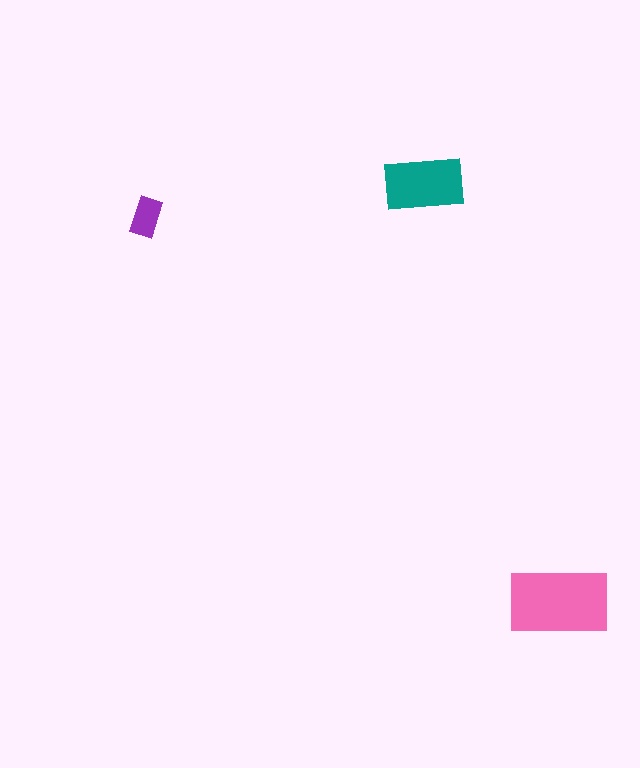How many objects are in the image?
There are 3 objects in the image.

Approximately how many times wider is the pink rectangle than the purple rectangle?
About 2.5 times wider.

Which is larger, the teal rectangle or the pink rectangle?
The pink one.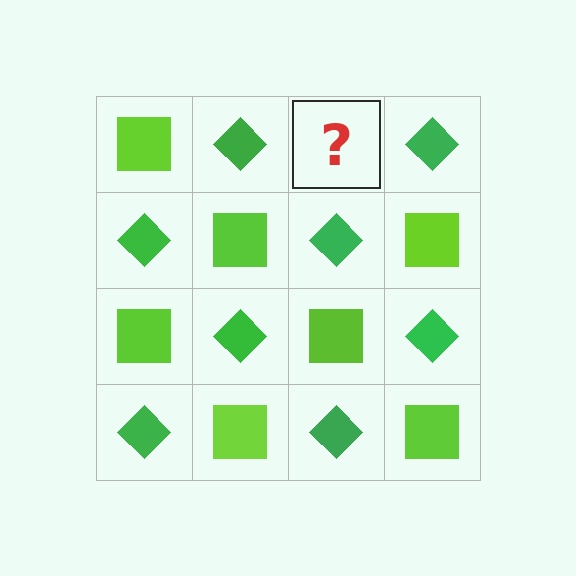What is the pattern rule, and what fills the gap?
The rule is that it alternates lime square and green diamond in a checkerboard pattern. The gap should be filled with a lime square.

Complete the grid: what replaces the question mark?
The question mark should be replaced with a lime square.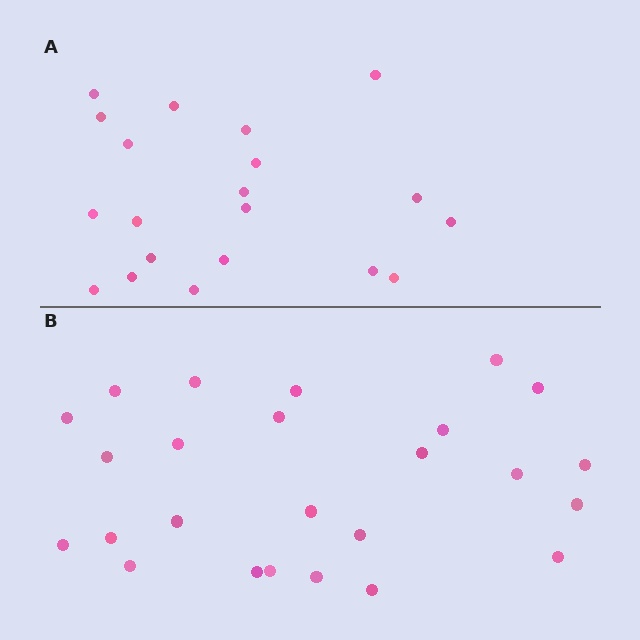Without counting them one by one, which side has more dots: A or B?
Region B (the bottom region) has more dots.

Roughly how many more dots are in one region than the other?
Region B has about 5 more dots than region A.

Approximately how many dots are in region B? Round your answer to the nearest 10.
About 20 dots. (The exact count is 25, which rounds to 20.)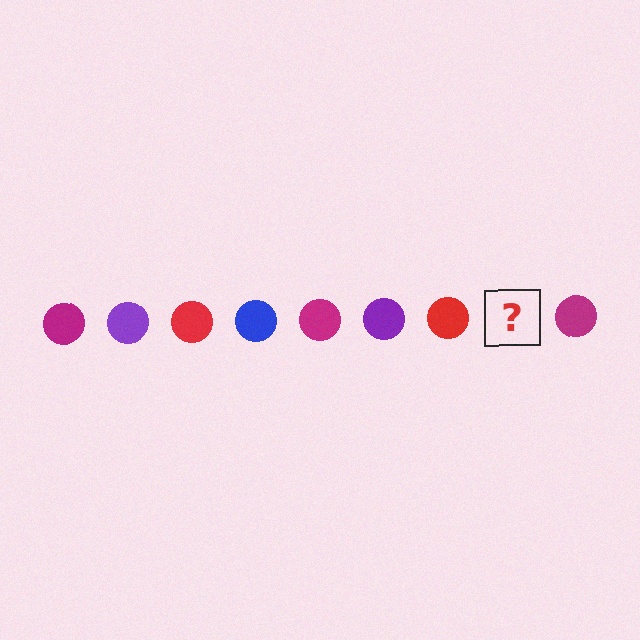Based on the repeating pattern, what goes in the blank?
The blank should be a blue circle.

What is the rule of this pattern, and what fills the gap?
The rule is that the pattern cycles through magenta, purple, red, blue circles. The gap should be filled with a blue circle.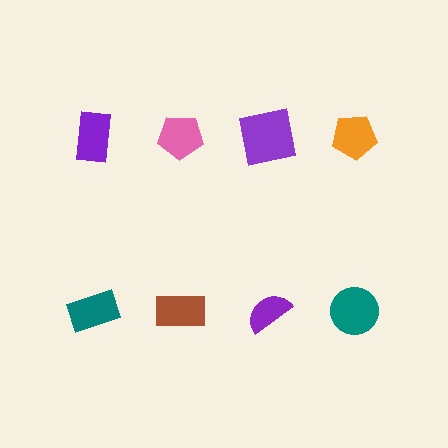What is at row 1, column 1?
A purple rectangle.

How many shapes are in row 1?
4 shapes.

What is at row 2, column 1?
A teal rectangle.